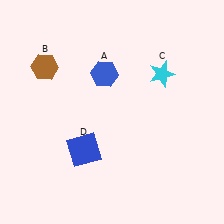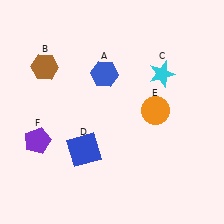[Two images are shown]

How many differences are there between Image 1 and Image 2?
There are 2 differences between the two images.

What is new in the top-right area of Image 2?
An orange circle (E) was added in the top-right area of Image 2.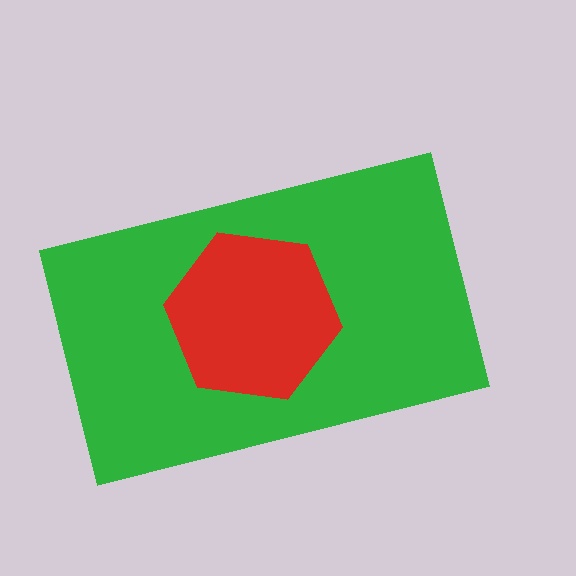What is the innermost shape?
The red hexagon.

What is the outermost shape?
The green rectangle.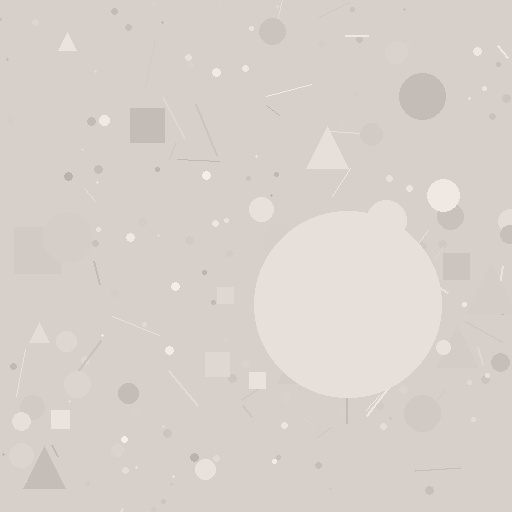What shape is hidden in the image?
A circle is hidden in the image.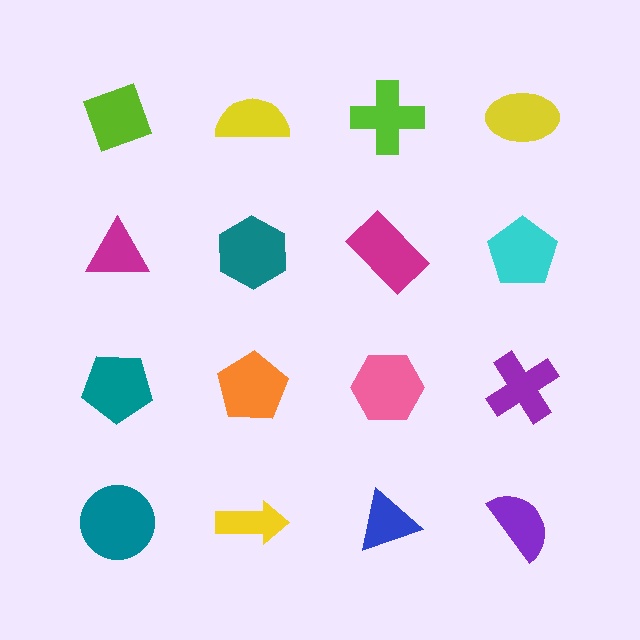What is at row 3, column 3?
A pink hexagon.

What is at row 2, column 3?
A magenta rectangle.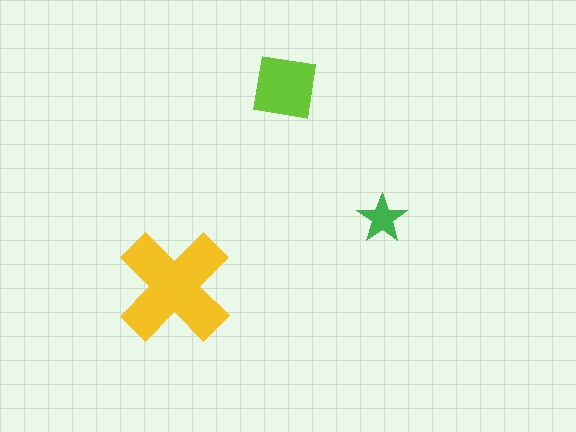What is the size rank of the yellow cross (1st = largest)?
1st.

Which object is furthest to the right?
The green star is rightmost.